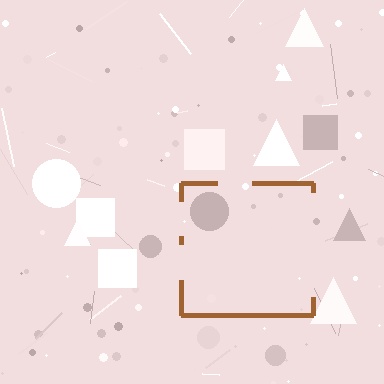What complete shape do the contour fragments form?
The contour fragments form a square.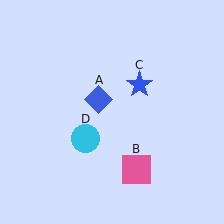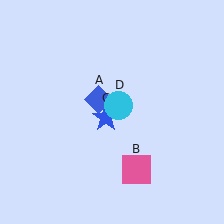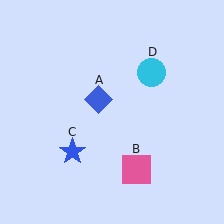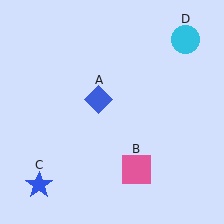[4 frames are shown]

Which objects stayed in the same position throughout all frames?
Blue diamond (object A) and pink square (object B) remained stationary.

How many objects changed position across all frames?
2 objects changed position: blue star (object C), cyan circle (object D).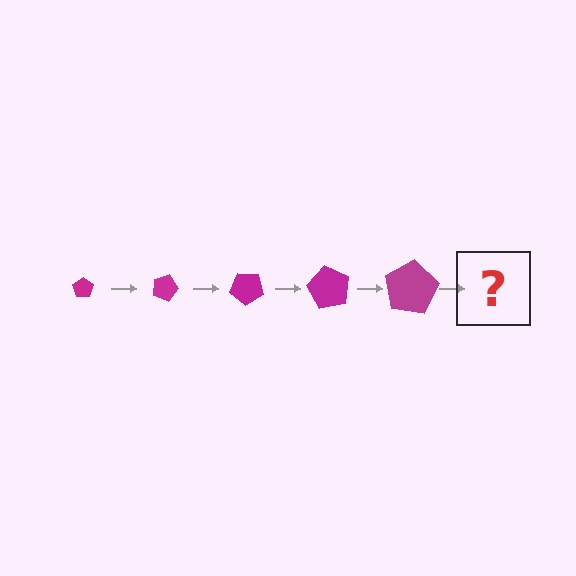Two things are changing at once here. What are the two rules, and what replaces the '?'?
The two rules are that the pentagon grows larger each step and it rotates 20 degrees each step. The '?' should be a pentagon, larger than the previous one and rotated 100 degrees from the start.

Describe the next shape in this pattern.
It should be a pentagon, larger than the previous one and rotated 100 degrees from the start.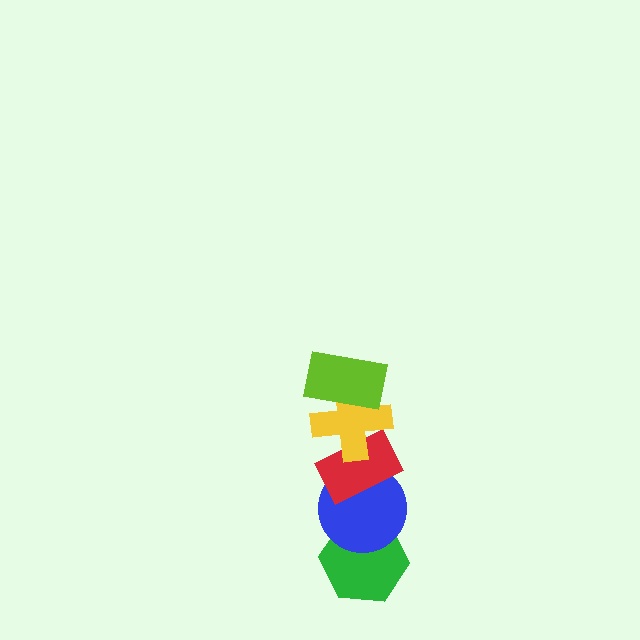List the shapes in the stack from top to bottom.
From top to bottom: the lime rectangle, the yellow cross, the red rectangle, the blue circle, the green hexagon.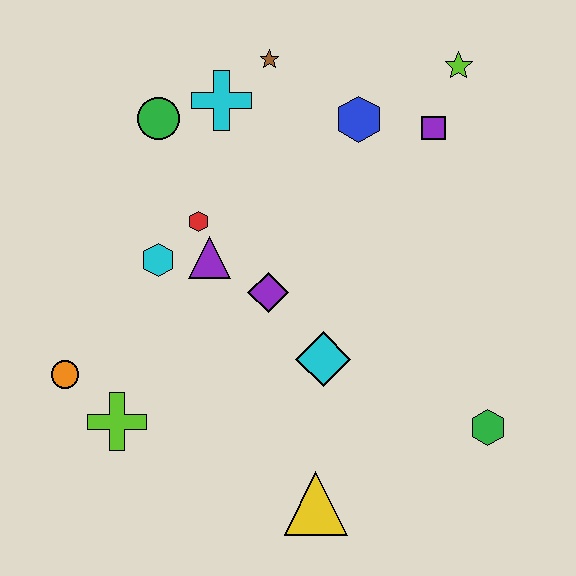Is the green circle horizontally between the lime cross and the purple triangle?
Yes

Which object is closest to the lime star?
The purple square is closest to the lime star.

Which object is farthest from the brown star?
The yellow triangle is farthest from the brown star.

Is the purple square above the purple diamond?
Yes